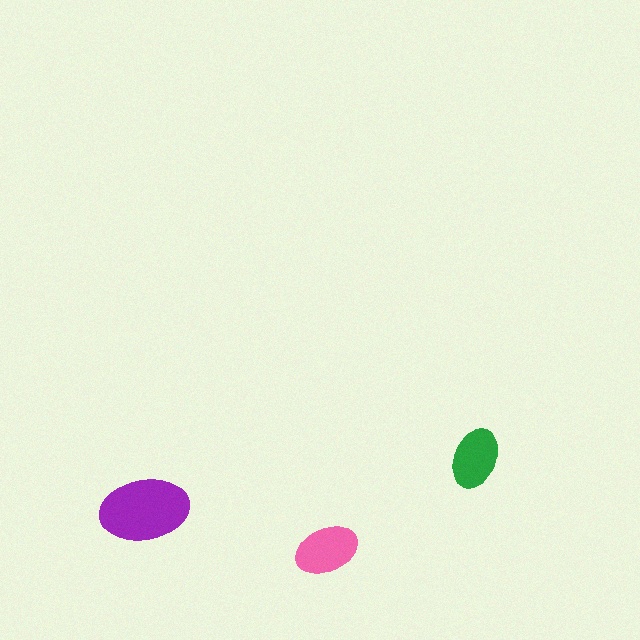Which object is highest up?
The green ellipse is topmost.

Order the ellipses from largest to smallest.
the purple one, the pink one, the green one.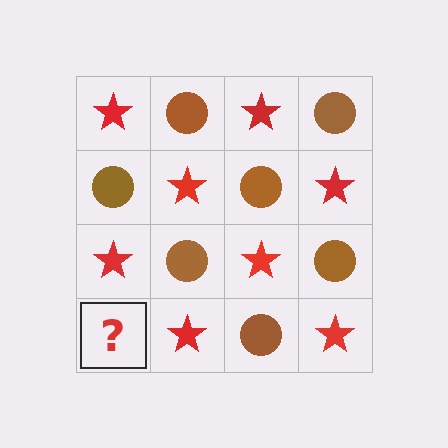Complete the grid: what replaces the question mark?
The question mark should be replaced with a brown circle.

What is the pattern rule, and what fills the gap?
The rule is that it alternates red star and brown circle in a checkerboard pattern. The gap should be filled with a brown circle.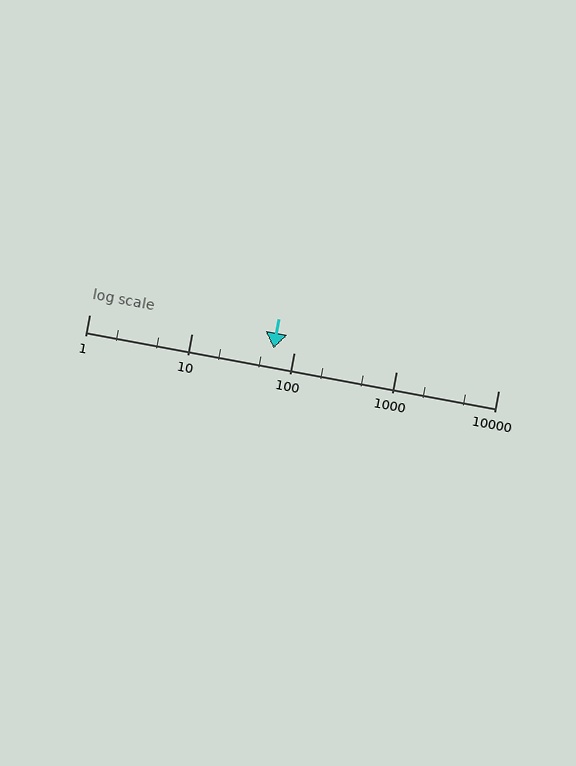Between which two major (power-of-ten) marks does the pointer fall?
The pointer is between 10 and 100.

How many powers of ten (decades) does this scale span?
The scale spans 4 decades, from 1 to 10000.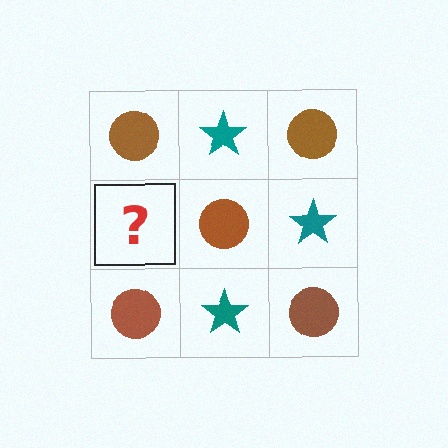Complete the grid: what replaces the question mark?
The question mark should be replaced with a teal star.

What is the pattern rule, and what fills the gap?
The rule is that it alternates brown circle and teal star in a checkerboard pattern. The gap should be filled with a teal star.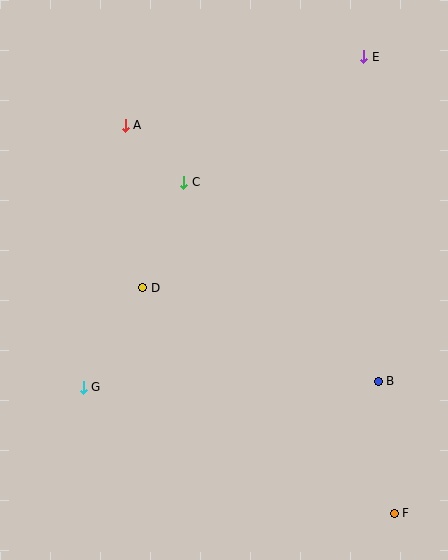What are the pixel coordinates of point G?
Point G is at (83, 387).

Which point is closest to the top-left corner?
Point A is closest to the top-left corner.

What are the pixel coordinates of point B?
Point B is at (378, 381).